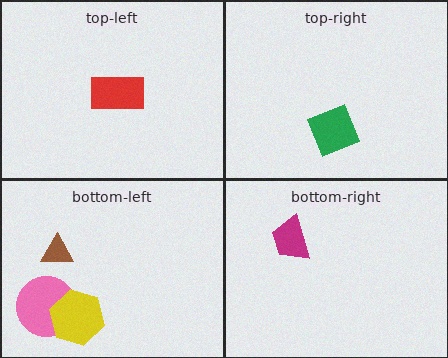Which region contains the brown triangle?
The bottom-left region.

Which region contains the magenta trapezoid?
The bottom-right region.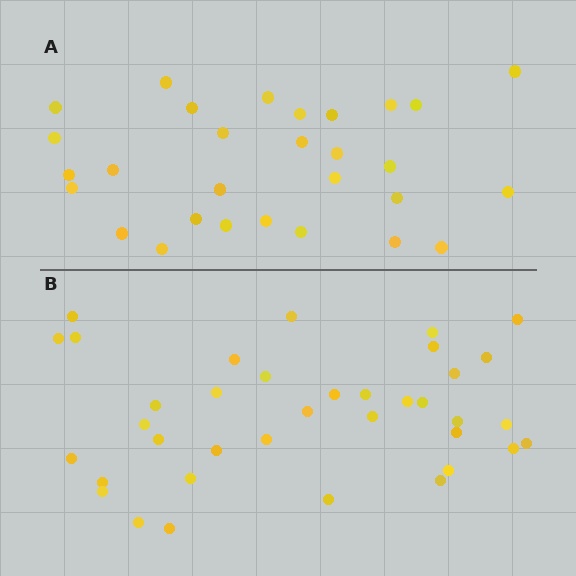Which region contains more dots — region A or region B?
Region B (the bottom region) has more dots.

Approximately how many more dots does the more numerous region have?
Region B has roughly 8 or so more dots than region A.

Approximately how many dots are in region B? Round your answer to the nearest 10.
About 40 dots. (The exact count is 37, which rounds to 40.)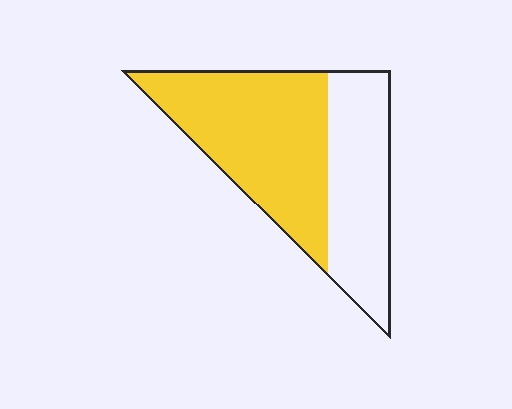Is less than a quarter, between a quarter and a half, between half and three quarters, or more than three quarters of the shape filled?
Between half and three quarters.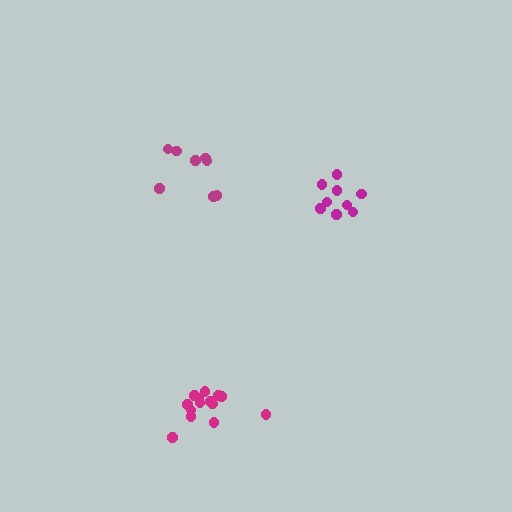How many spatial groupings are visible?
There are 3 spatial groupings.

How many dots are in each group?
Group 1: 8 dots, Group 2: 9 dots, Group 3: 14 dots (31 total).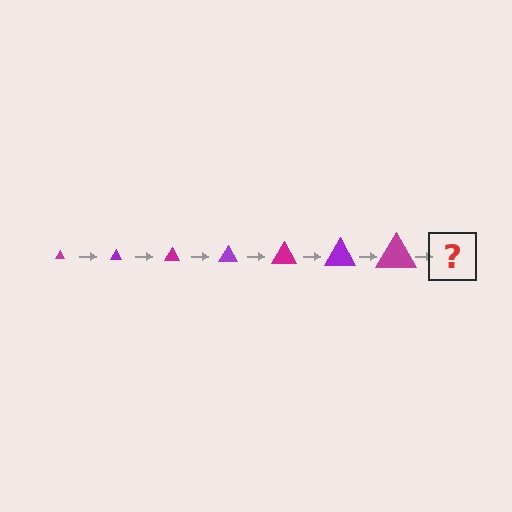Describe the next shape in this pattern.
It should be a purple triangle, larger than the previous one.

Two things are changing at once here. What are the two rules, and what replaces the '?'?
The two rules are that the triangle grows larger each step and the color cycles through magenta and purple. The '?' should be a purple triangle, larger than the previous one.